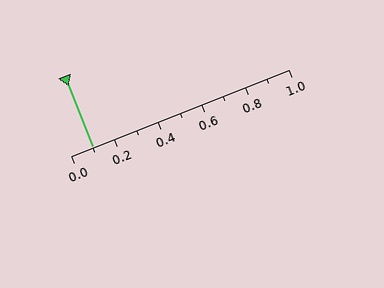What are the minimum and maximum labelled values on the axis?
The axis runs from 0.0 to 1.0.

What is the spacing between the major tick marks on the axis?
The major ticks are spaced 0.2 apart.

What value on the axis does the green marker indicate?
The marker indicates approximately 0.1.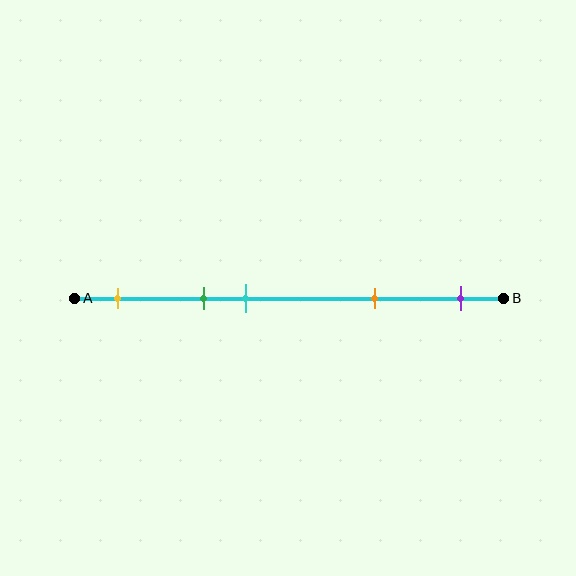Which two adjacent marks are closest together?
The green and cyan marks are the closest adjacent pair.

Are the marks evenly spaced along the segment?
No, the marks are not evenly spaced.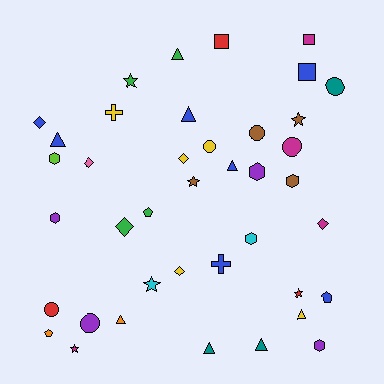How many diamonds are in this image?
There are 6 diamonds.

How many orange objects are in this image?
There are 2 orange objects.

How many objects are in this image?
There are 40 objects.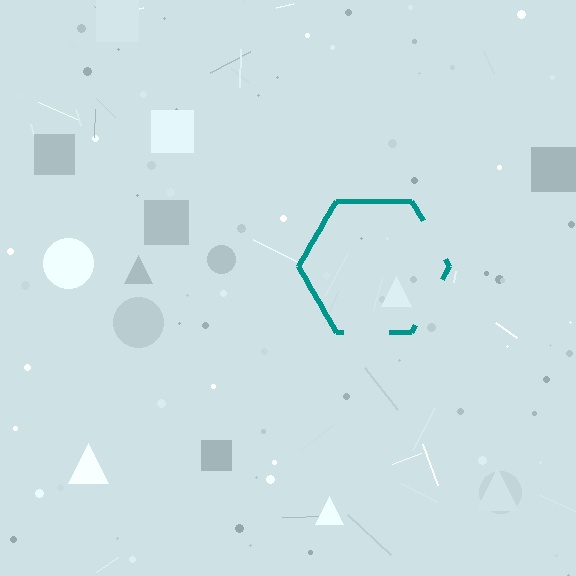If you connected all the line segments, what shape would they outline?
They would outline a hexagon.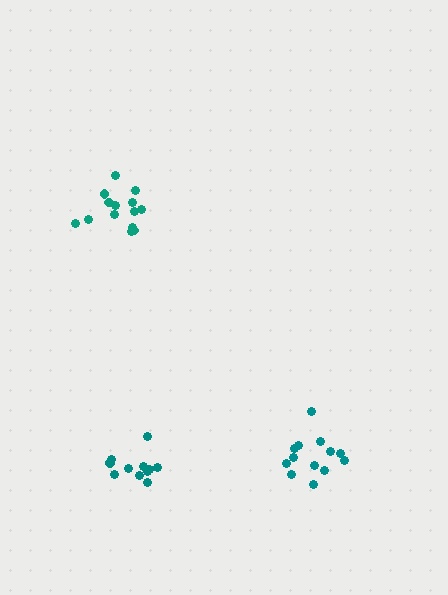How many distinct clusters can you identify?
There are 3 distinct clusters.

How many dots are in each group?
Group 1: 11 dots, Group 2: 13 dots, Group 3: 14 dots (38 total).